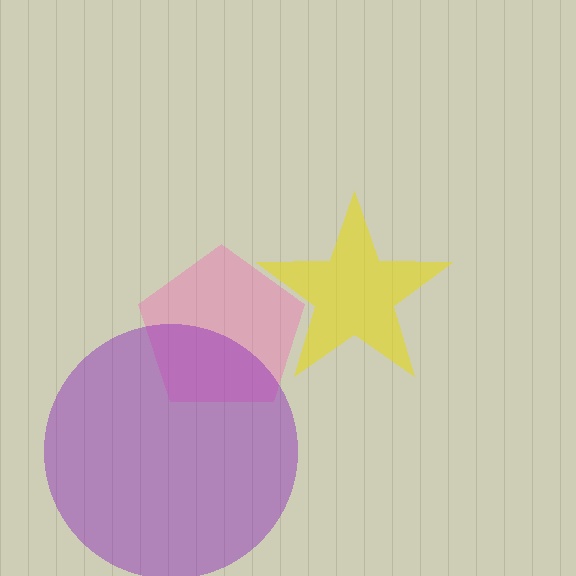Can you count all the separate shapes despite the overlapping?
Yes, there are 3 separate shapes.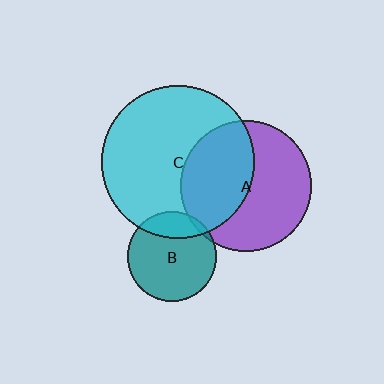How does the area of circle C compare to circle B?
Approximately 2.9 times.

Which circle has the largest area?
Circle C (cyan).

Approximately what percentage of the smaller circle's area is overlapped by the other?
Approximately 20%.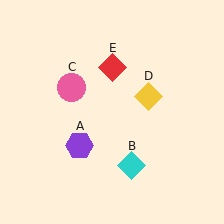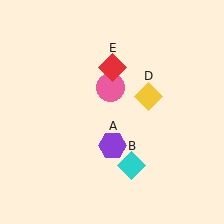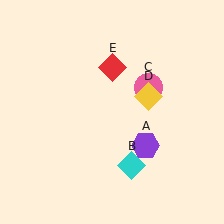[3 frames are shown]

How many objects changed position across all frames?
2 objects changed position: purple hexagon (object A), pink circle (object C).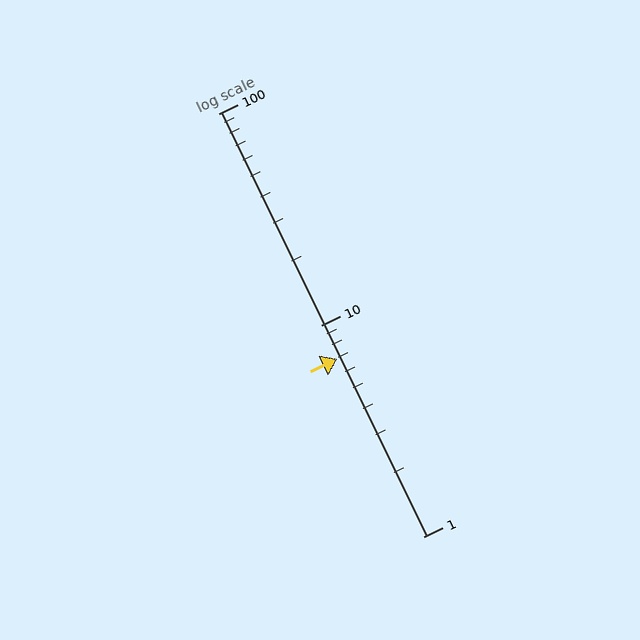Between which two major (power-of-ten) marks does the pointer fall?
The pointer is between 1 and 10.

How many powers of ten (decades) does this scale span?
The scale spans 2 decades, from 1 to 100.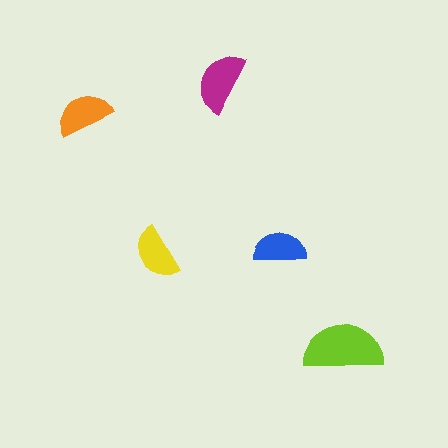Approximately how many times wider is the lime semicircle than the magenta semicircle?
About 1.5 times wider.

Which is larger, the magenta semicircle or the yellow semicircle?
The magenta one.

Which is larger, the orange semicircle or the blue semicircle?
The orange one.